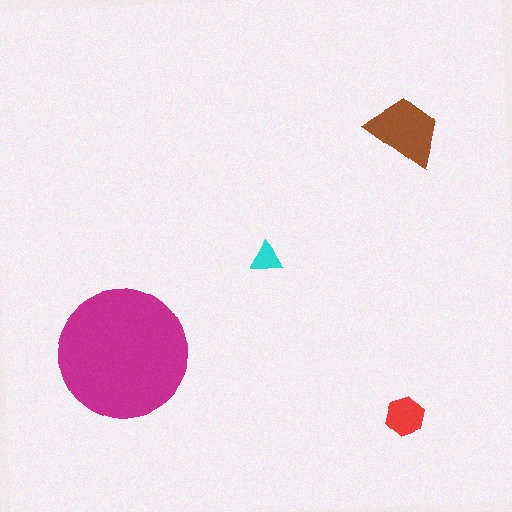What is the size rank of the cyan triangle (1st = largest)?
4th.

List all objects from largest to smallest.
The magenta circle, the brown trapezoid, the red hexagon, the cyan triangle.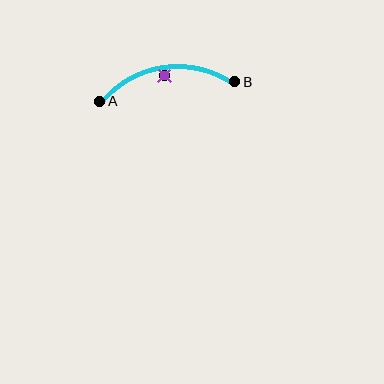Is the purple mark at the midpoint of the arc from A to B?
No — the purple mark does not lie on the arc at all. It sits slightly inside the curve.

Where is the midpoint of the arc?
The arc midpoint is the point on the curve farthest from the straight line joining A and B. It sits above that line.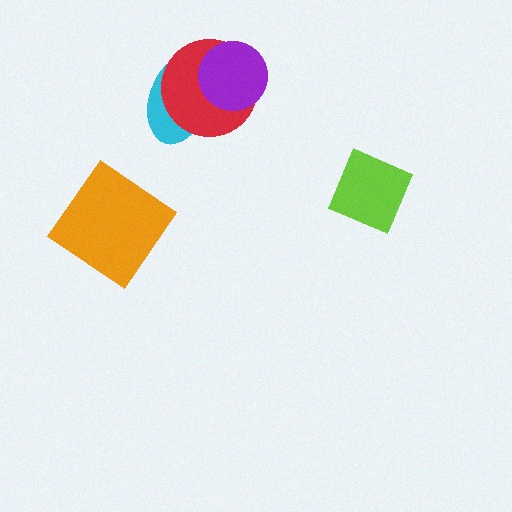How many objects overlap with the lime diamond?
0 objects overlap with the lime diamond.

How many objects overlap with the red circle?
2 objects overlap with the red circle.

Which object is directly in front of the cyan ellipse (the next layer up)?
The red circle is directly in front of the cyan ellipse.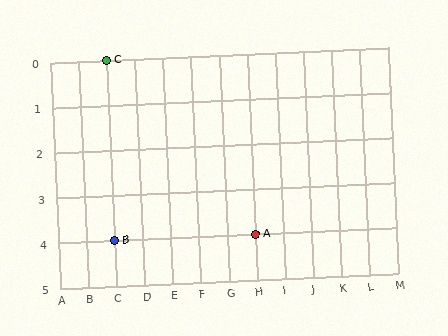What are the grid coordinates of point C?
Point C is at grid coordinates (C, 0).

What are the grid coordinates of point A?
Point A is at grid coordinates (H, 4).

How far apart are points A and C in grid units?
Points A and C are 5 columns and 4 rows apart (about 6.4 grid units diagonally).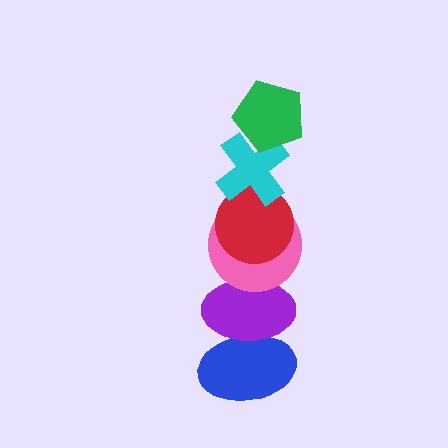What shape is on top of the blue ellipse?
The purple ellipse is on top of the blue ellipse.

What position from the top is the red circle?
The red circle is 3rd from the top.